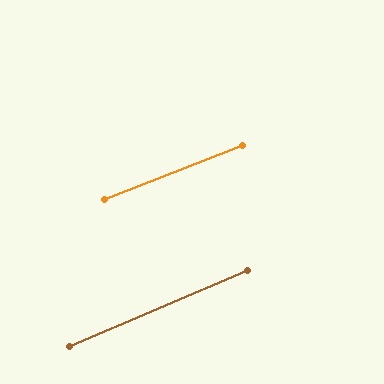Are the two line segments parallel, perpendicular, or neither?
Parallel — their directions differ by only 1.7°.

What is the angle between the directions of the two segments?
Approximately 2 degrees.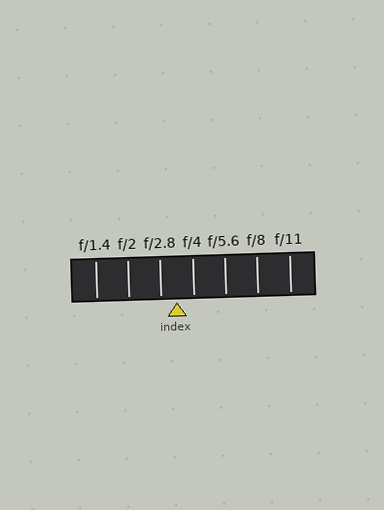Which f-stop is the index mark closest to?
The index mark is closest to f/2.8.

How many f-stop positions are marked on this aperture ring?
There are 7 f-stop positions marked.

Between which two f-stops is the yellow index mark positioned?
The index mark is between f/2.8 and f/4.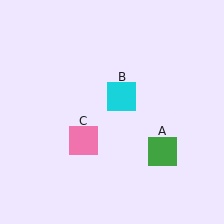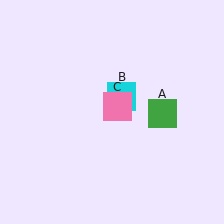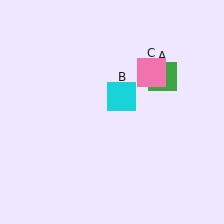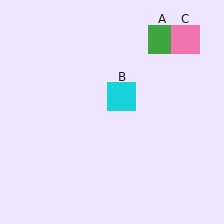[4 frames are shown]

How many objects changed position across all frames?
2 objects changed position: green square (object A), pink square (object C).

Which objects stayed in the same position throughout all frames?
Cyan square (object B) remained stationary.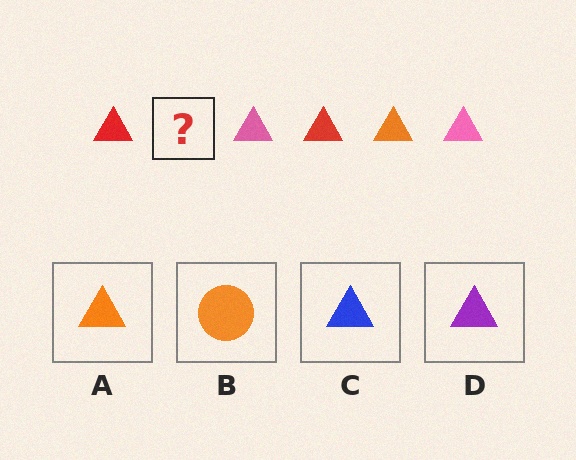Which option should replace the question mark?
Option A.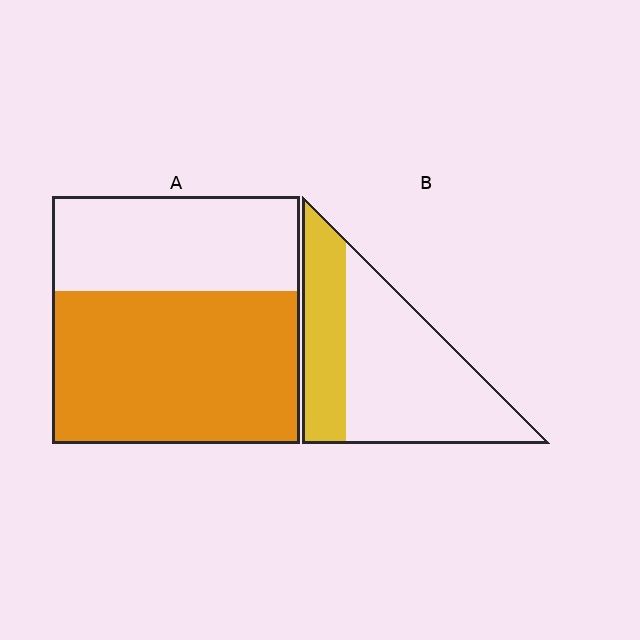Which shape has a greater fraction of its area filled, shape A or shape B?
Shape A.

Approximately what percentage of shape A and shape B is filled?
A is approximately 60% and B is approximately 30%.